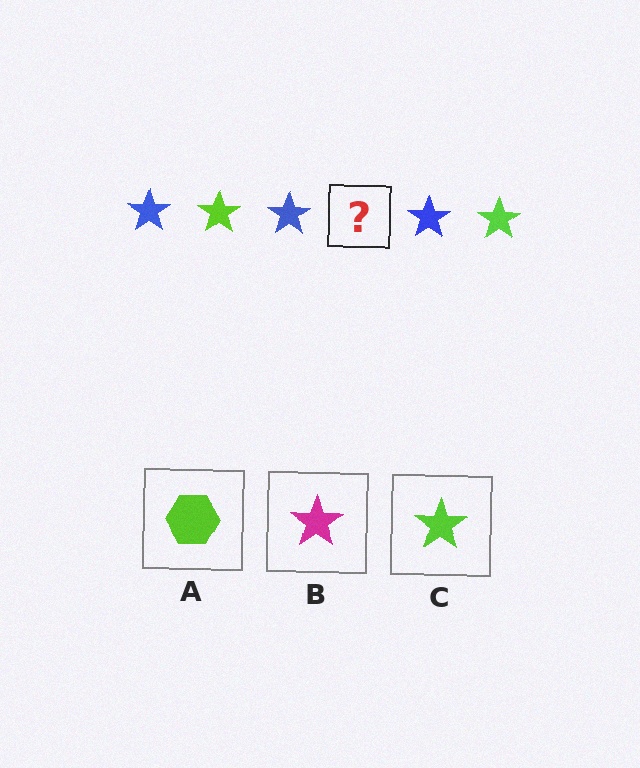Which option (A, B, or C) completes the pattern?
C.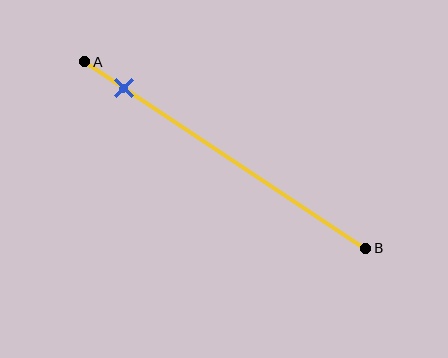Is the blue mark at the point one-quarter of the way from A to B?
No, the mark is at about 15% from A, not at the 25% one-quarter point.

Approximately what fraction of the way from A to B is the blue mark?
The blue mark is approximately 15% of the way from A to B.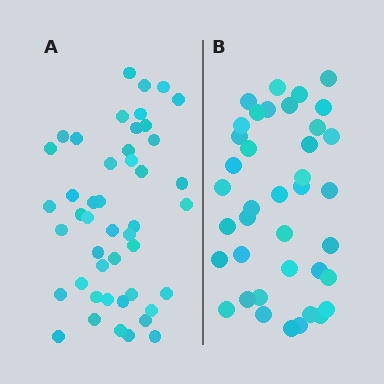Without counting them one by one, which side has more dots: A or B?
Region A (the left region) has more dots.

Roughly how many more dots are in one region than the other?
Region A has roughly 8 or so more dots than region B.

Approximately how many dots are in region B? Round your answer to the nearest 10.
About 40 dots. (The exact count is 39, which rounds to 40.)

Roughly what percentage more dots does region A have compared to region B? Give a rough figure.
About 20% more.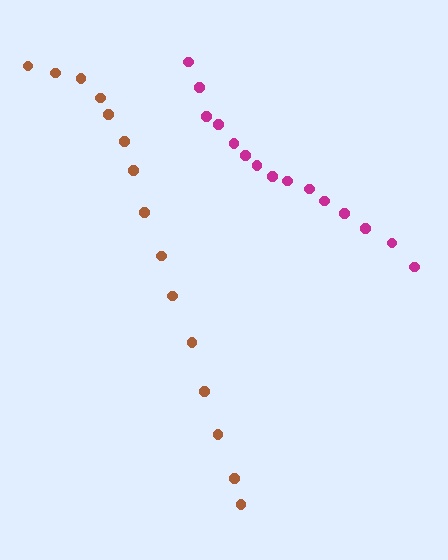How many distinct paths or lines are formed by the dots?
There are 2 distinct paths.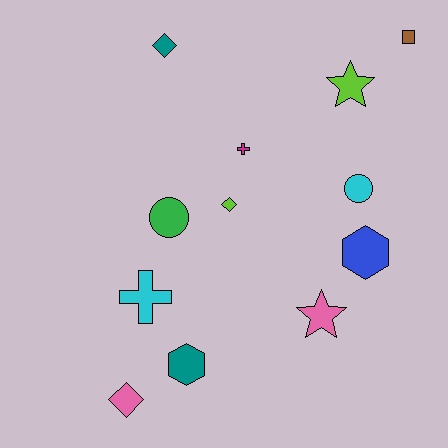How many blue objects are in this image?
There is 1 blue object.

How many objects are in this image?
There are 12 objects.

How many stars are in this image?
There are 2 stars.